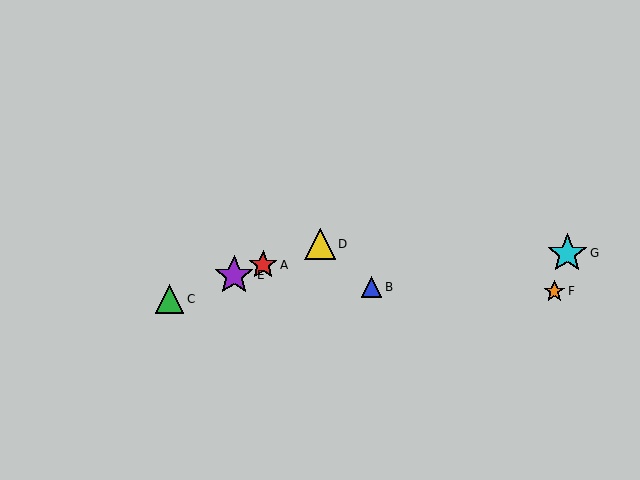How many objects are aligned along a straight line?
4 objects (A, C, D, E) are aligned along a straight line.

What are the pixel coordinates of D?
Object D is at (320, 244).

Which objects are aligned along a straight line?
Objects A, C, D, E are aligned along a straight line.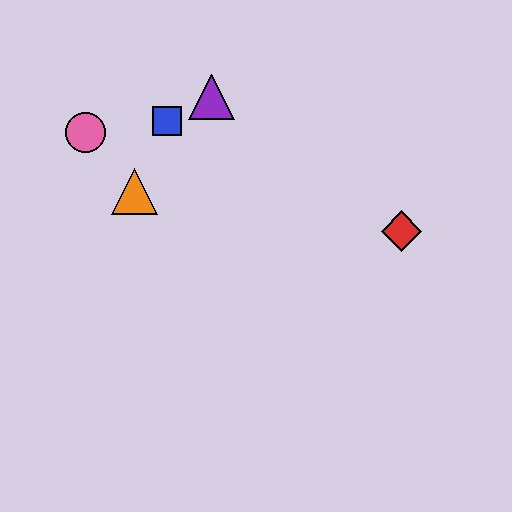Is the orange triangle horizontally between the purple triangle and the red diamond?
No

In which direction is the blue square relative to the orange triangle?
The blue square is above the orange triangle.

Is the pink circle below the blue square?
Yes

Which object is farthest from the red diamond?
The pink circle is farthest from the red diamond.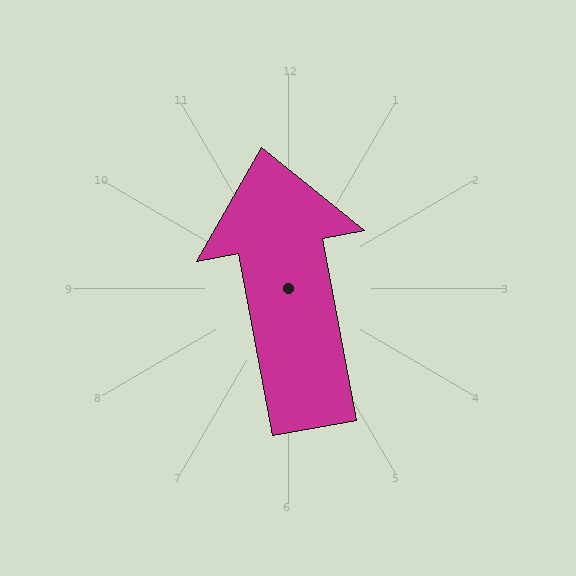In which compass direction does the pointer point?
North.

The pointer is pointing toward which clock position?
Roughly 12 o'clock.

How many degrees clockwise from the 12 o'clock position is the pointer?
Approximately 349 degrees.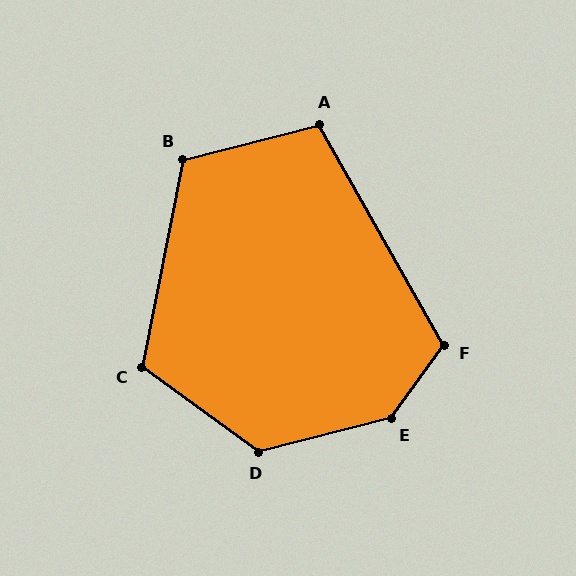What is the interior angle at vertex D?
Approximately 130 degrees (obtuse).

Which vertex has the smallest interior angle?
A, at approximately 105 degrees.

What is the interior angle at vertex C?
Approximately 115 degrees (obtuse).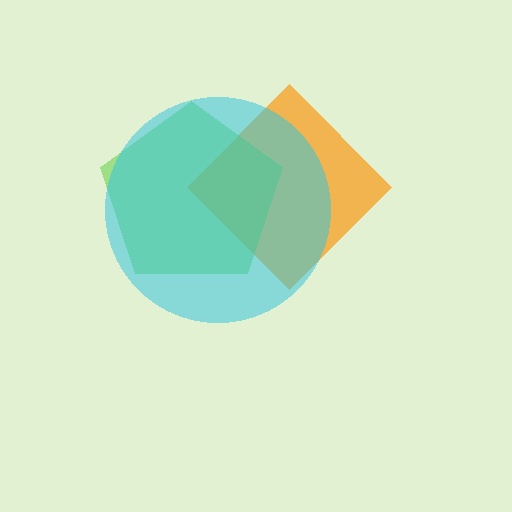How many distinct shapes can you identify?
There are 3 distinct shapes: an orange diamond, a lime pentagon, a cyan circle.